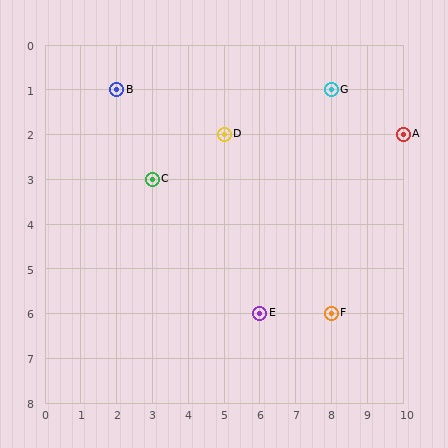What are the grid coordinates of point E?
Point E is at grid coordinates (6, 6).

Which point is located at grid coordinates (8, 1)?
Point G is at (8, 1).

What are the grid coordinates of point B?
Point B is at grid coordinates (2, 1).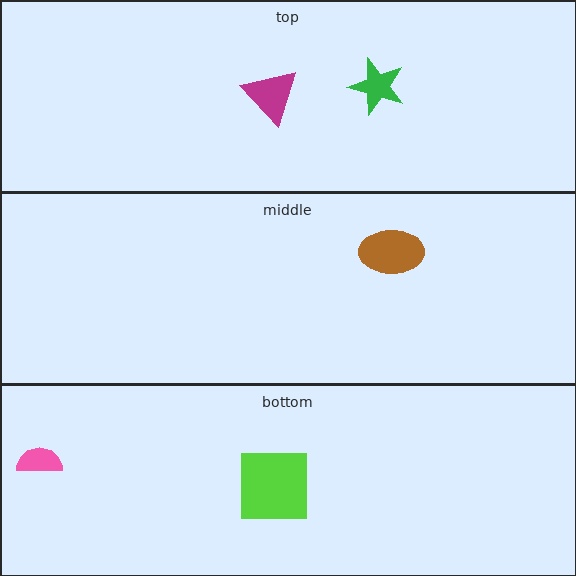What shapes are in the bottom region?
The pink semicircle, the lime square.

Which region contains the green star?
The top region.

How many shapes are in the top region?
2.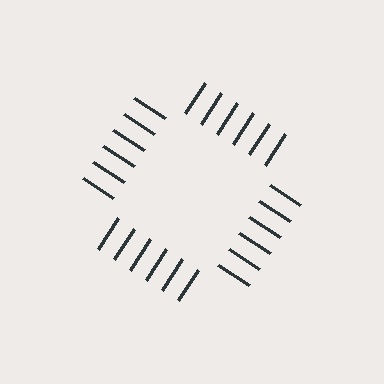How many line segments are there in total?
24 — 6 along each of the 4 edges.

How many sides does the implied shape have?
4 sides — the line-ends trace a square.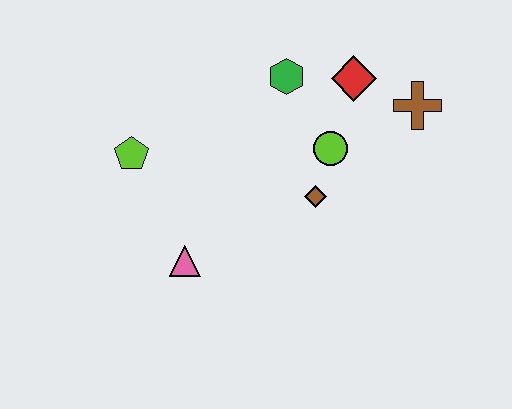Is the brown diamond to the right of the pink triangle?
Yes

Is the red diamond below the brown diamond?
No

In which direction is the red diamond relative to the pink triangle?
The red diamond is above the pink triangle.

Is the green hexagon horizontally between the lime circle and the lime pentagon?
Yes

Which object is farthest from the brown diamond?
The lime pentagon is farthest from the brown diamond.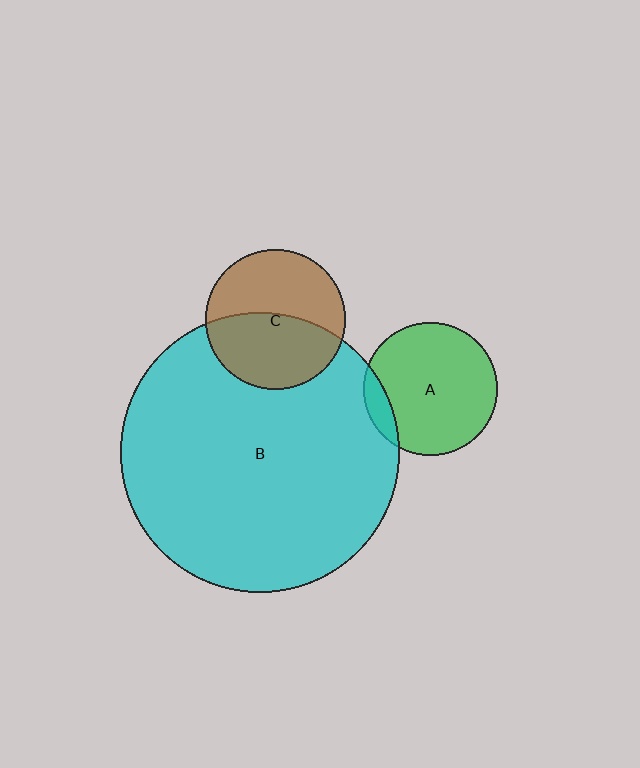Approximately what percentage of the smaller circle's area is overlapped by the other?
Approximately 50%.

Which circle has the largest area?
Circle B (cyan).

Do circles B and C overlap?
Yes.